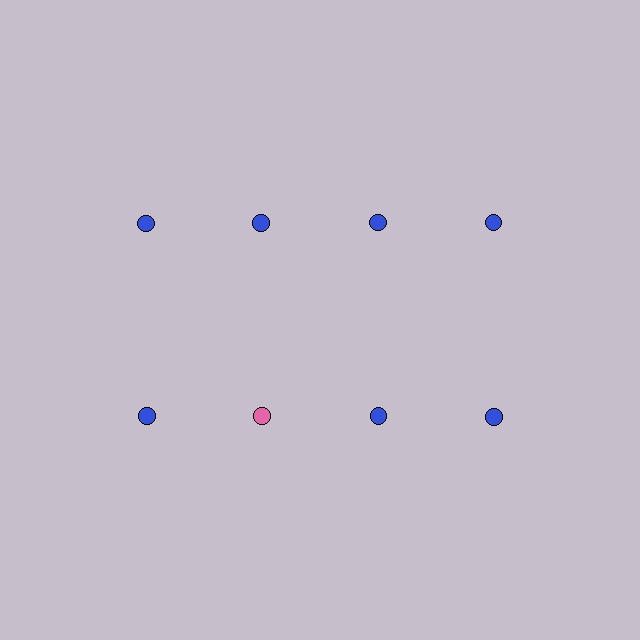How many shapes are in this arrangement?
There are 8 shapes arranged in a grid pattern.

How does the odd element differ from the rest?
It has a different color: pink instead of blue.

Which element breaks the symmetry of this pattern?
The pink circle in the second row, second from left column breaks the symmetry. All other shapes are blue circles.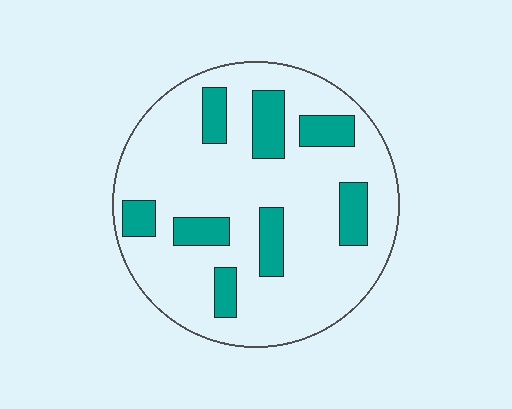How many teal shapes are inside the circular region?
8.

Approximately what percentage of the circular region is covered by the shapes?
Approximately 20%.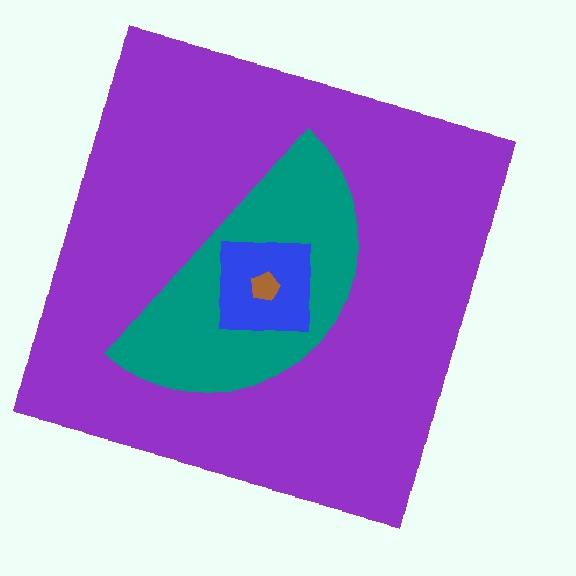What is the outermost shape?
The purple square.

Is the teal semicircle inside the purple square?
Yes.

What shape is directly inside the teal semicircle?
The blue square.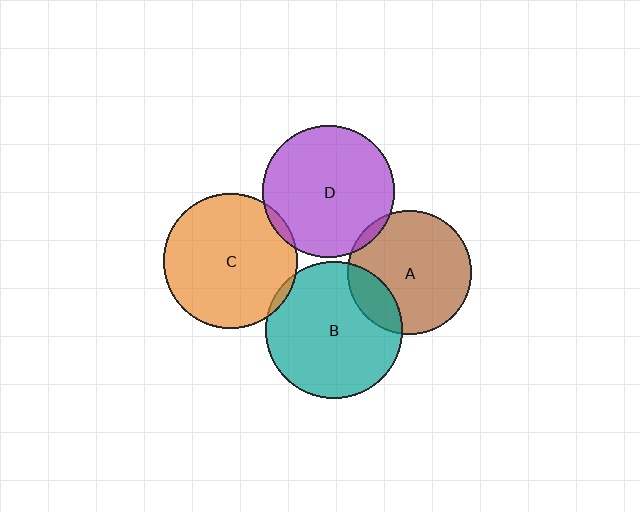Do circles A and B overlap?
Yes.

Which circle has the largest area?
Circle B (teal).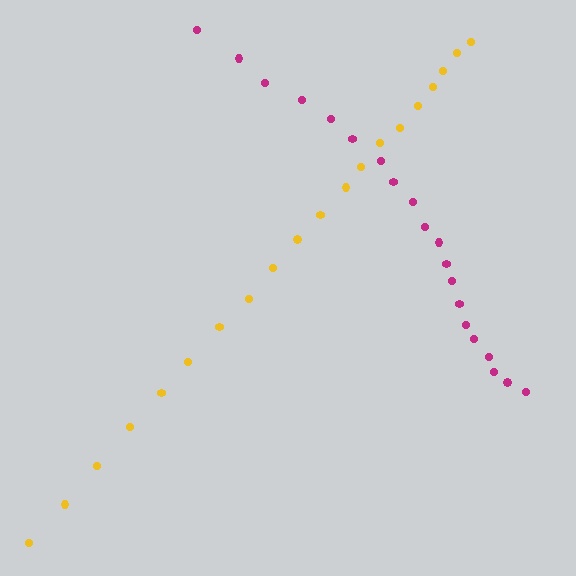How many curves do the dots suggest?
There are 2 distinct paths.